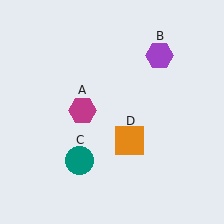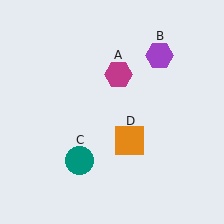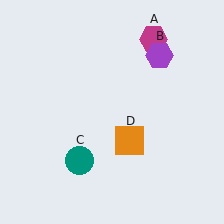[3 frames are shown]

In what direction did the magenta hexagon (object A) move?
The magenta hexagon (object A) moved up and to the right.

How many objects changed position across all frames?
1 object changed position: magenta hexagon (object A).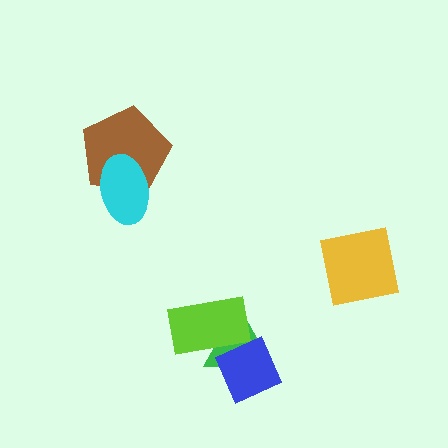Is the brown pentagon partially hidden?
Yes, it is partially covered by another shape.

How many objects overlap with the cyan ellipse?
1 object overlaps with the cyan ellipse.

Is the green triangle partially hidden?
Yes, it is partially covered by another shape.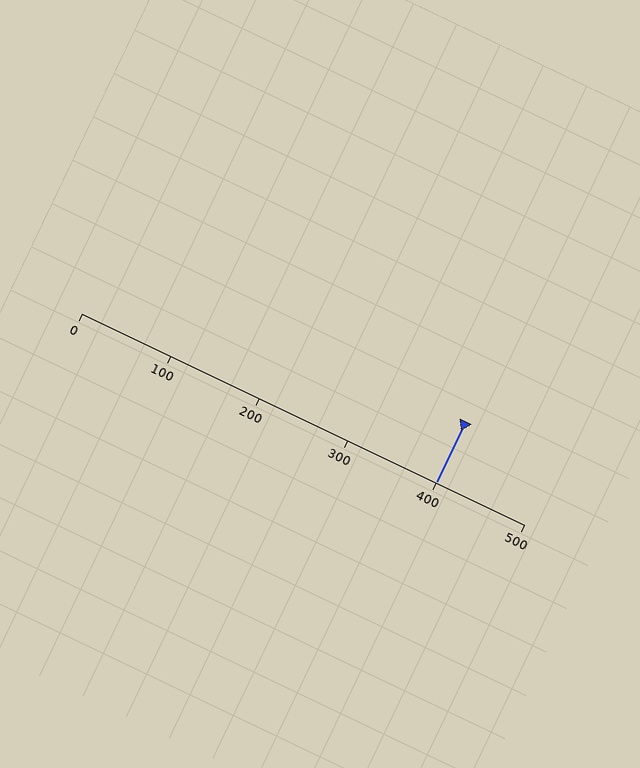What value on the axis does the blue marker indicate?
The marker indicates approximately 400.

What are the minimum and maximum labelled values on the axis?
The axis runs from 0 to 500.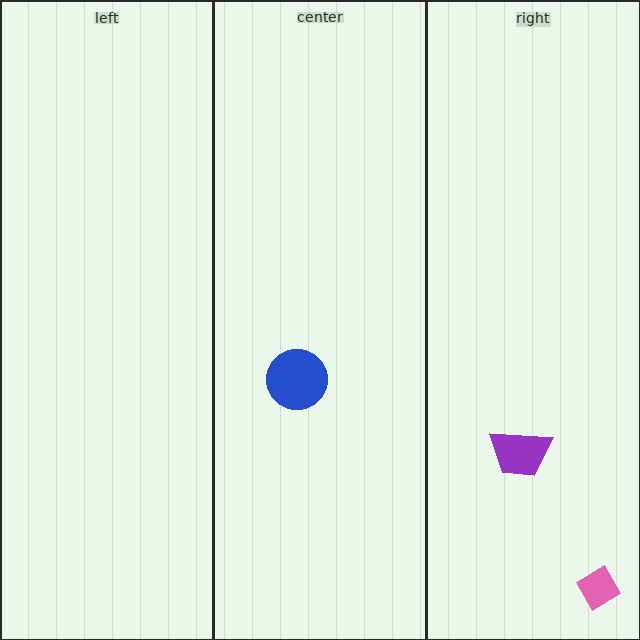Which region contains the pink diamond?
The right region.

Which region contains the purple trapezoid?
The right region.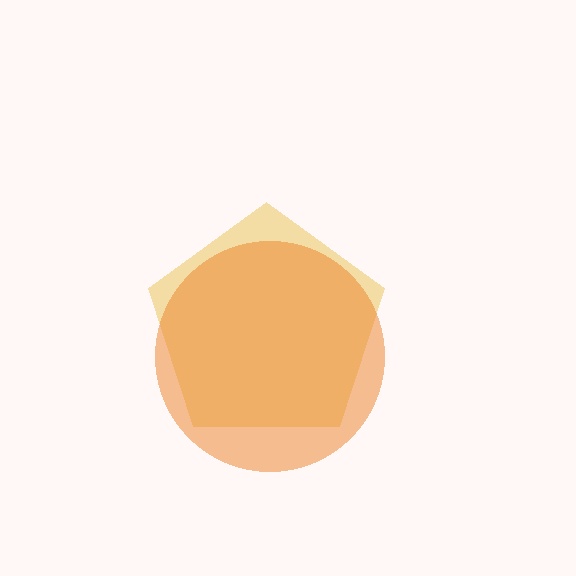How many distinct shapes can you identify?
There are 2 distinct shapes: a yellow pentagon, an orange circle.